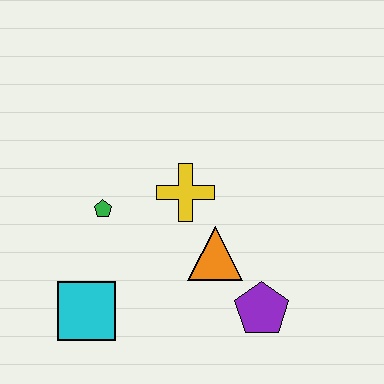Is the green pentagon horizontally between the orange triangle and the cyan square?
Yes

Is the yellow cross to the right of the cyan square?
Yes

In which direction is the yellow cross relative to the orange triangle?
The yellow cross is above the orange triangle.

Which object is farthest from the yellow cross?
The cyan square is farthest from the yellow cross.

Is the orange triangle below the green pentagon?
Yes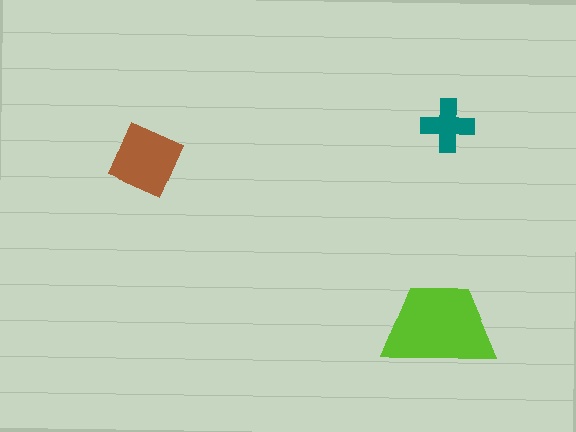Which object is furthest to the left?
The brown square is leftmost.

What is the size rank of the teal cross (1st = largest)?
3rd.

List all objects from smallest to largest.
The teal cross, the brown square, the lime trapezoid.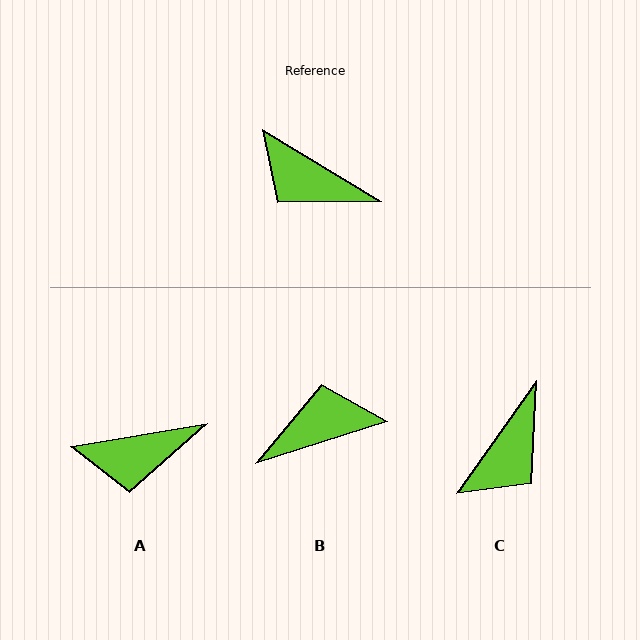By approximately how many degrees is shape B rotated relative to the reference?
Approximately 131 degrees clockwise.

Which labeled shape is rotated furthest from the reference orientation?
B, about 131 degrees away.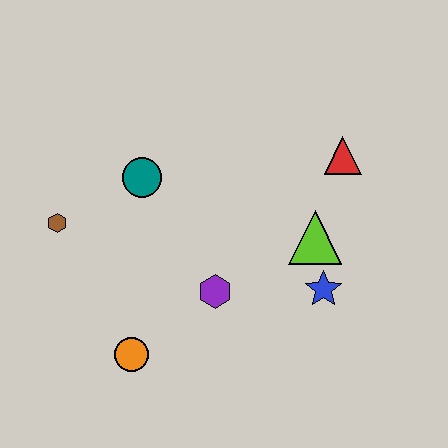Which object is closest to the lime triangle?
The blue star is closest to the lime triangle.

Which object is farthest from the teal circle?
The blue star is farthest from the teal circle.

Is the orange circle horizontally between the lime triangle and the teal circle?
No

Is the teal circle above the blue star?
Yes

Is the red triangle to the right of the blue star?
Yes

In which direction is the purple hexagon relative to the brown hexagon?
The purple hexagon is to the right of the brown hexagon.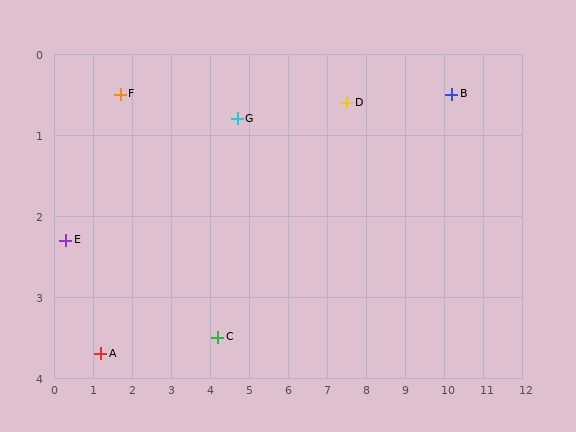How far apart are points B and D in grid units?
Points B and D are about 2.7 grid units apart.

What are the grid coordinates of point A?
Point A is at approximately (1.2, 3.7).